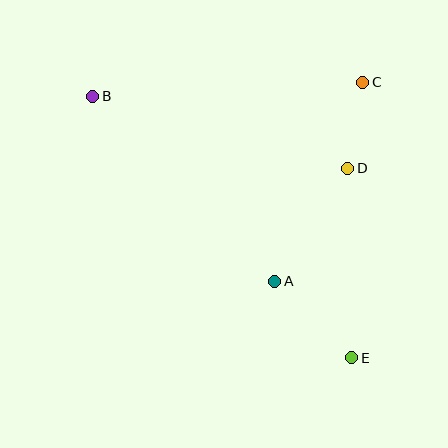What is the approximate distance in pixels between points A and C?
The distance between A and C is approximately 218 pixels.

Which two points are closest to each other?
Points C and D are closest to each other.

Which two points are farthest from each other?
Points B and E are farthest from each other.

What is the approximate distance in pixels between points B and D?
The distance between B and D is approximately 265 pixels.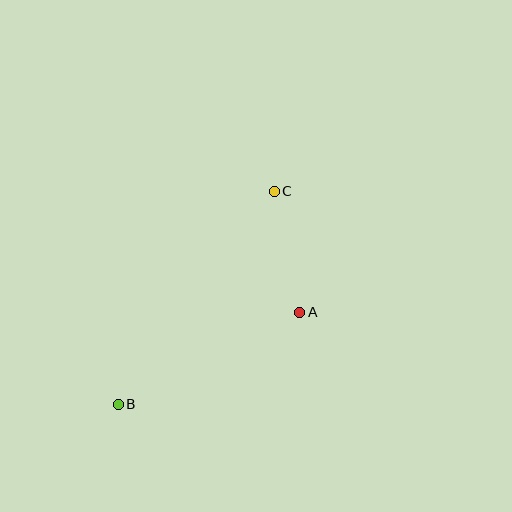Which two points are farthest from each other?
Points B and C are farthest from each other.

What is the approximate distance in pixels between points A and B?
The distance between A and B is approximately 203 pixels.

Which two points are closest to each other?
Points A and C are closest to each other.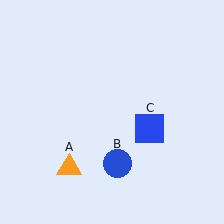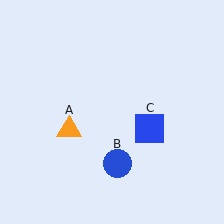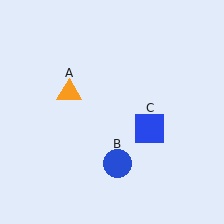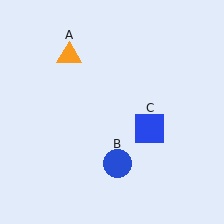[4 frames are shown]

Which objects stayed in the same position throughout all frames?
Blue circle (object B) and blue square (object C) remained stationary.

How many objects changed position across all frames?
1 object changed position: orange triangle (object A).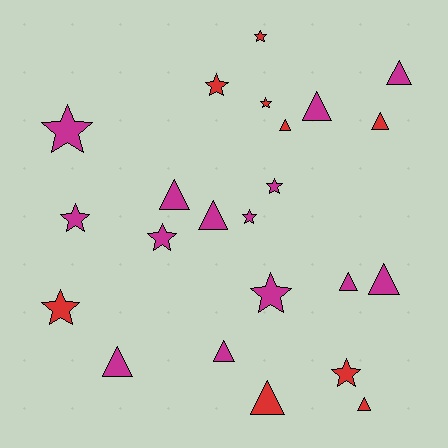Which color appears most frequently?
Magenta, with 14 objects.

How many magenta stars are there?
There are 6 magenta stars.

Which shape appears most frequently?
Triangle, with 12 objects.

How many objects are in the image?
There are 23 objects.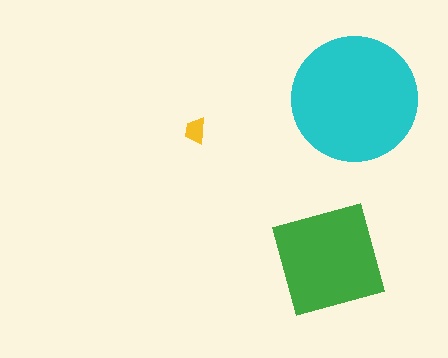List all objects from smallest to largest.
The yellow trapezoid, the green diamond, the cyan circle.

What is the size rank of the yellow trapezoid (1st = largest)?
3rd.